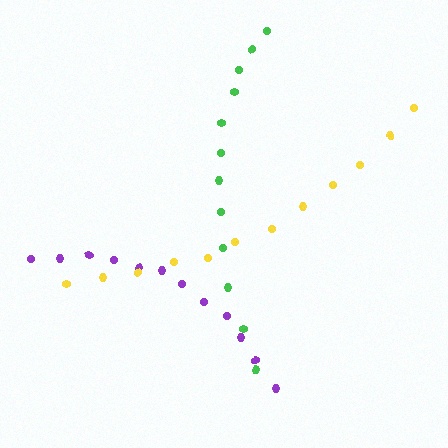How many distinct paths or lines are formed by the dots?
There are 3 distinct paths.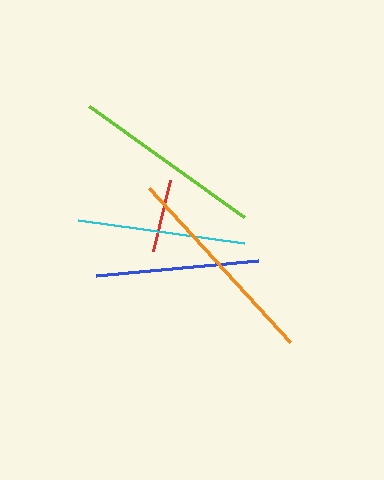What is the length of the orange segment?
The orange segment is approximately 209 pixels long.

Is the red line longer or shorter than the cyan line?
The cyan line is longer than the red line.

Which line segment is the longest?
The orange line is the longest at approximately 209 pixels.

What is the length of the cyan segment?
The cyan segment is approximately 168 pixels long.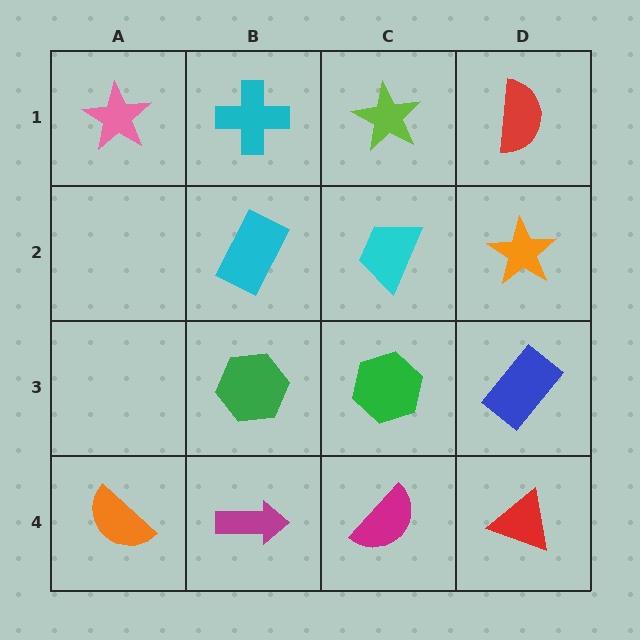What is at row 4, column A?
An orange semicircle.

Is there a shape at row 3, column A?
No, that cell is empty.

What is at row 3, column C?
A green hexagon.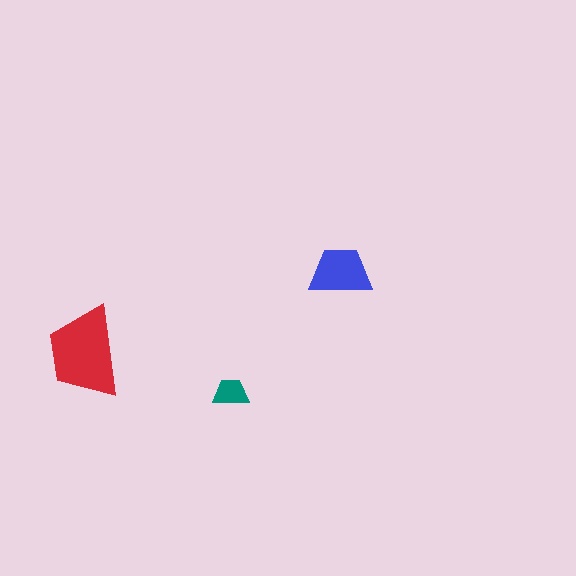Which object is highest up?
The blue trapezoid is topmost.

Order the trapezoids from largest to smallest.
the red one, the blue one, the teal one.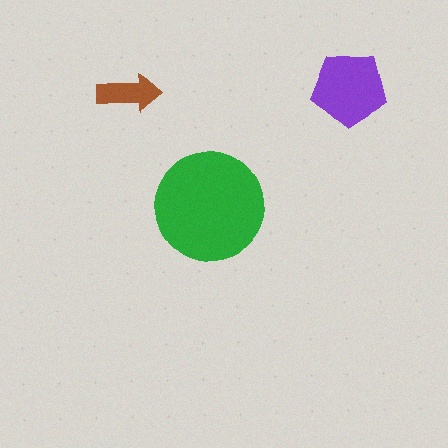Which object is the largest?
The green circle.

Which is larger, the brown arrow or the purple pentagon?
The purple pentagon.